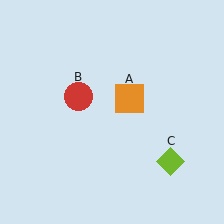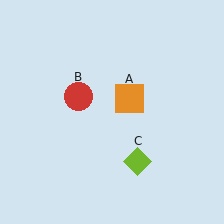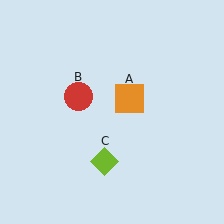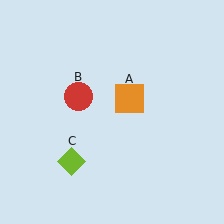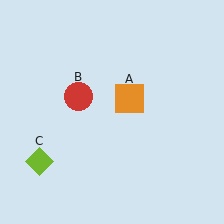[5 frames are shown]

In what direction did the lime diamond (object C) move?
The lime diamond (object C) moved left.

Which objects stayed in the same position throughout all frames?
Orange square (object A) and red circle (object B) remained stationary.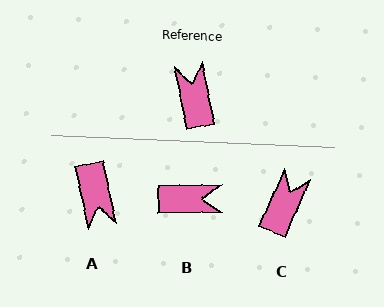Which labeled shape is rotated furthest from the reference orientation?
A, about 178 degrees away.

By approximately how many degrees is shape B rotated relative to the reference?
Approximately 100 degrees clockwise.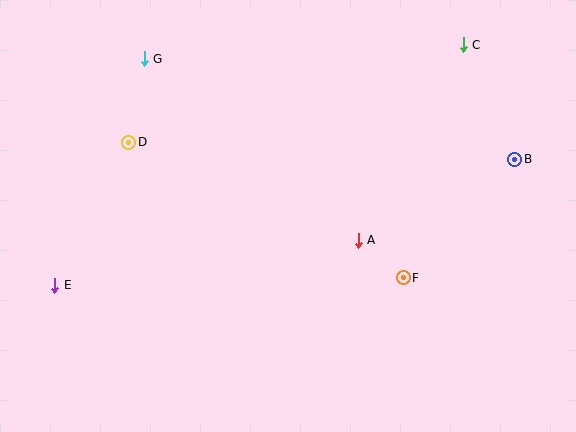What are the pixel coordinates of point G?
Point G is at (144, 59).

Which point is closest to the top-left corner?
Point G is closest to the top-left corner.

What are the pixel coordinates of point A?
Point A is at (358, 240).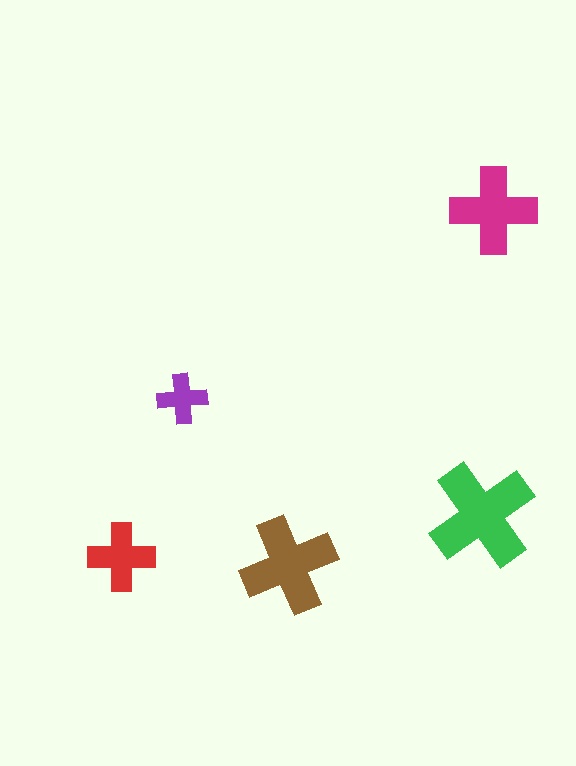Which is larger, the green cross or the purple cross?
The green one.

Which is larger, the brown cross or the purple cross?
The brown one.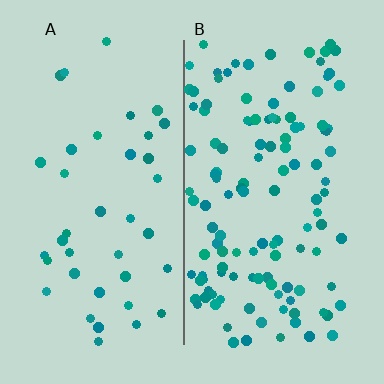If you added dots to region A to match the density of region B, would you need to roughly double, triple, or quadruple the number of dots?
Approximately triple.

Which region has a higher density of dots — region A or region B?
B (the right).